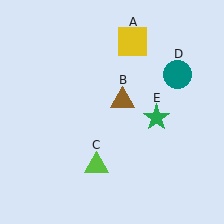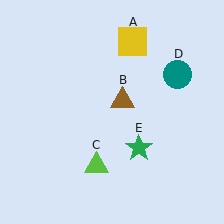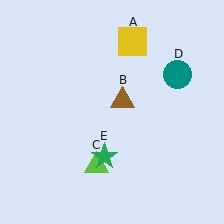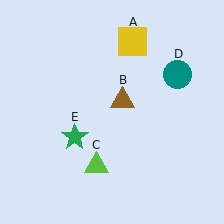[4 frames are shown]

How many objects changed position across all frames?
1 object changed position: green star (object E).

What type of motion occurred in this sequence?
The green star (object E) rotated clockwise around the center of the scene.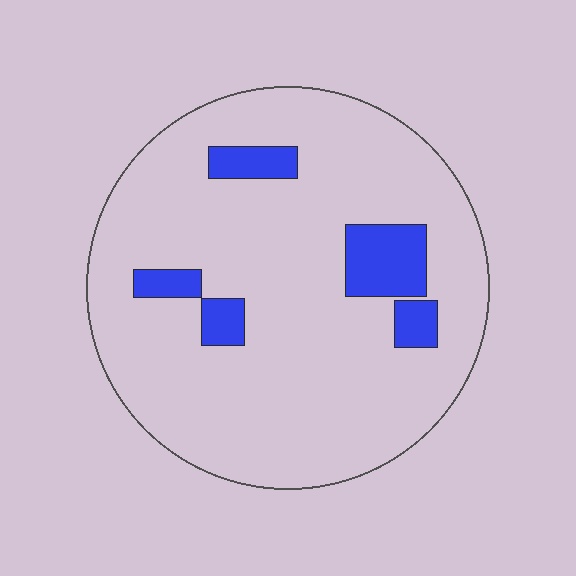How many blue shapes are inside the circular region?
5.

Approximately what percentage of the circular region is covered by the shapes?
Approximately 10%.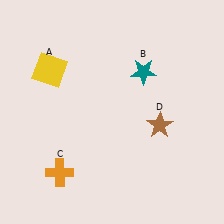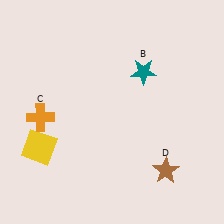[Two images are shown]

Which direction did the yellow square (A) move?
The yellow square (A) moved down.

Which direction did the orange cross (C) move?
The orange cross (C) moved up.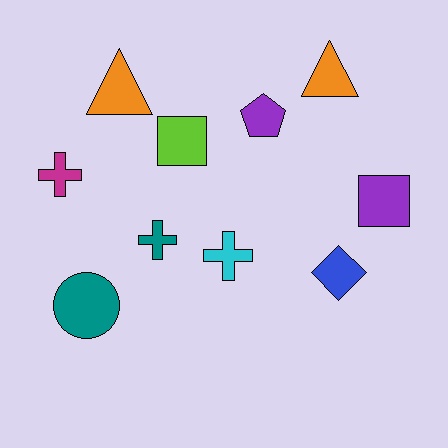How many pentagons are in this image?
There is 1 pentagon.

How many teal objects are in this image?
There are 2 teal objects.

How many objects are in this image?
There are 10 objects.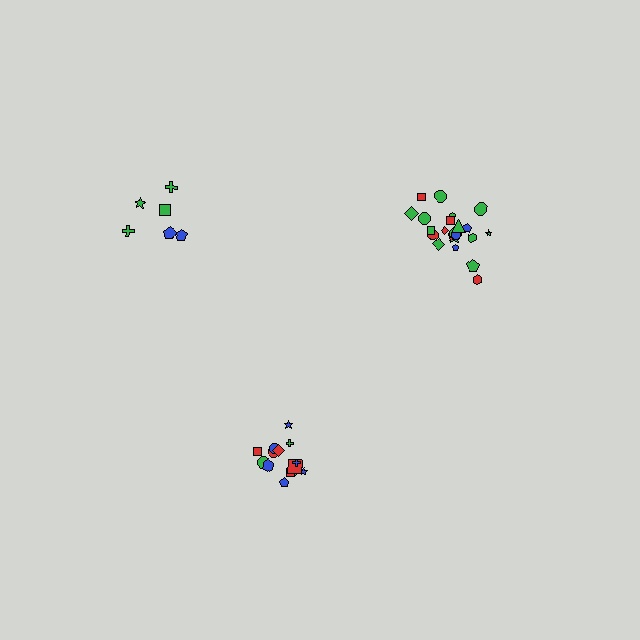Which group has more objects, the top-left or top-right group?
The top-right group.